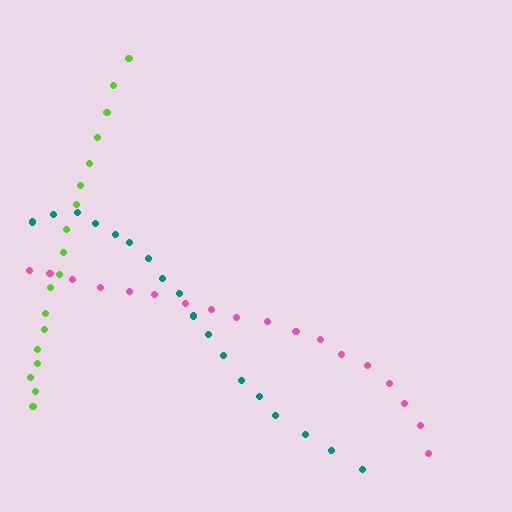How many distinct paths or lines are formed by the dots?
There are 3 distinct paths.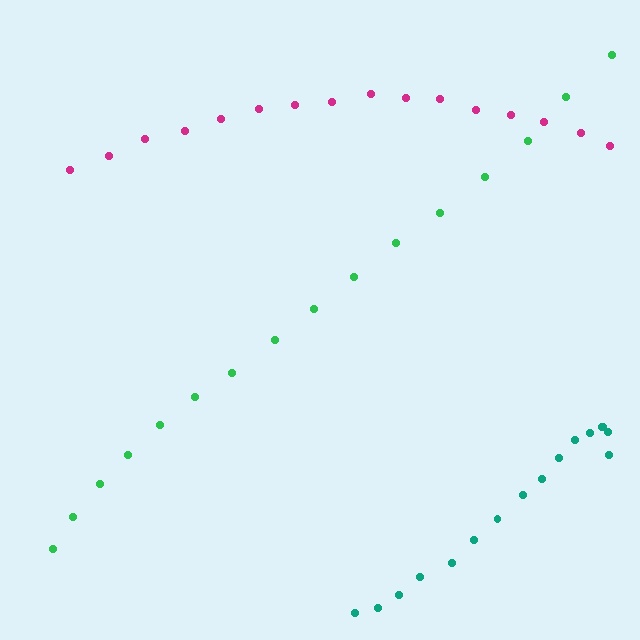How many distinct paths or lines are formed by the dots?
There are 3 distinct paths.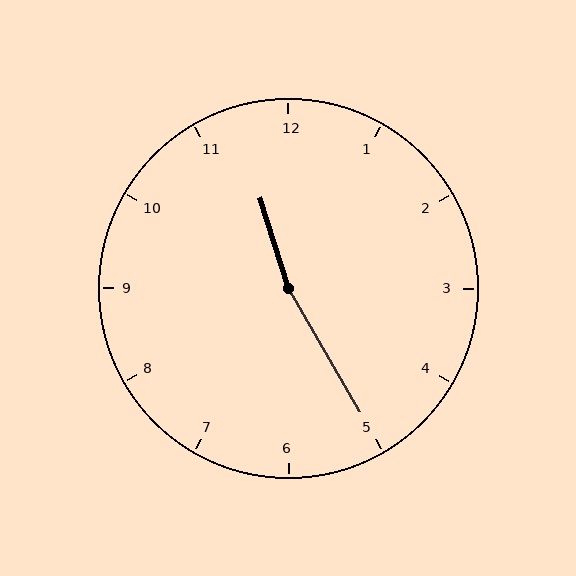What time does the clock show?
11:25.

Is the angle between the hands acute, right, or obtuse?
It is obtuse.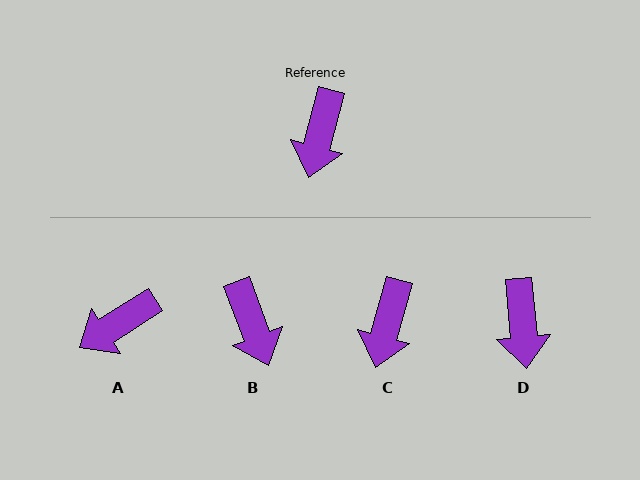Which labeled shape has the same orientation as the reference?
C.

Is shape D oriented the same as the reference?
No, it is off by about 20 degrees.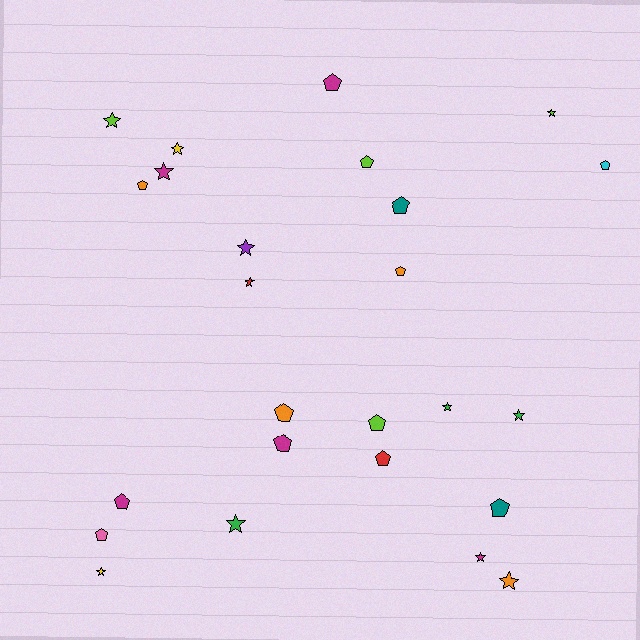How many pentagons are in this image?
There are 13 pentagons.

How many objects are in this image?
There are 25 objects.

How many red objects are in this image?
There are 2 red objects.